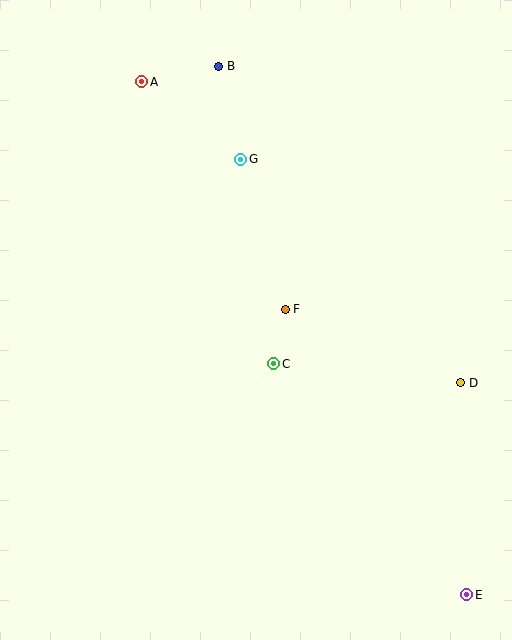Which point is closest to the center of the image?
Point F at (285, 309) is closest to the center.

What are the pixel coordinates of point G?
Point G is at (241, 159).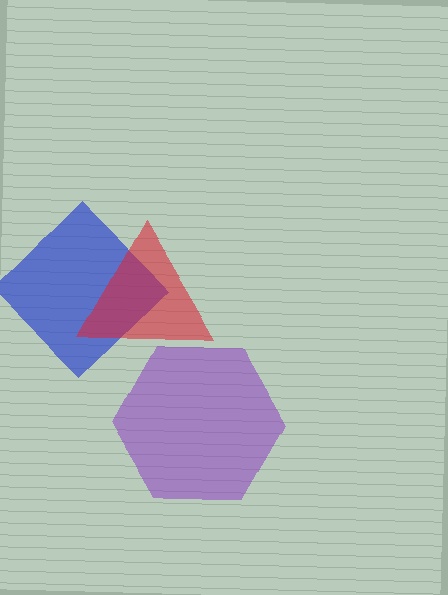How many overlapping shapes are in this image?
There are 3 overlapping shapes in the image.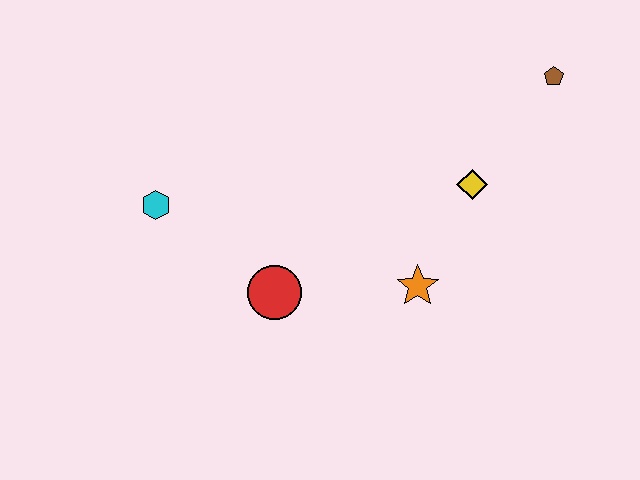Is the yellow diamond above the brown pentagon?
No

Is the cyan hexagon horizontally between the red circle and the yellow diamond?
No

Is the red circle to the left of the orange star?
Yes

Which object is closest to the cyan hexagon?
The red circle is closest to the cyan hexagon.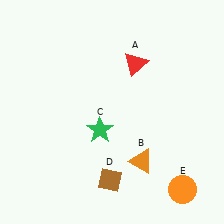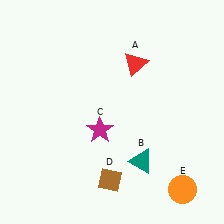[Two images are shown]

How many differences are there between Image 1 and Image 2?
There are 2 differences between the two images.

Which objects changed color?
B changed from orange to teal. C changed from green to magenta.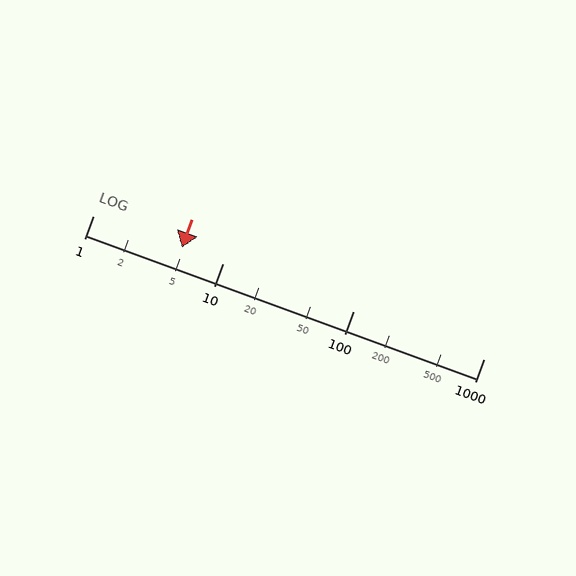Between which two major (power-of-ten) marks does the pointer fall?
The pointer is between 1 and 10.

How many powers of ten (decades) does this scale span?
The scale spans 3 decades, from 1 to 1000.